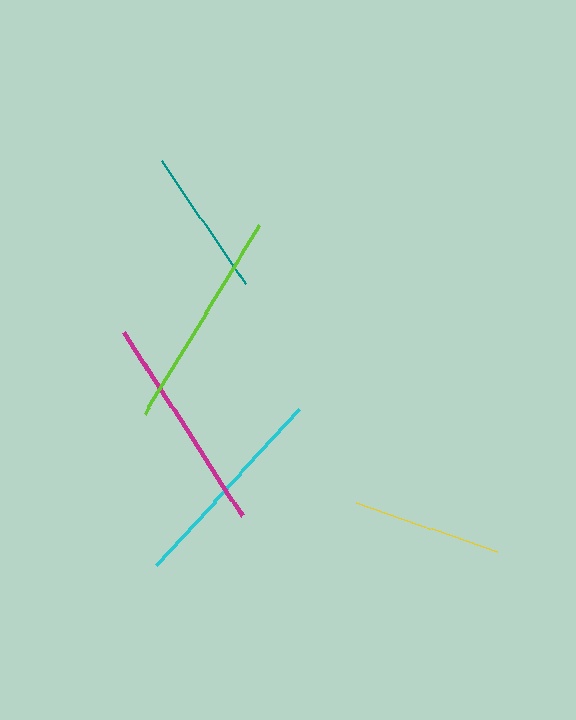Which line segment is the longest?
The lime line is the longest at approximately 220 pixels.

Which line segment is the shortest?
The teal line is the shortest at approximately 149 pixels.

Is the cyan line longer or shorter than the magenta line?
The magenta line is longer than the cyan line.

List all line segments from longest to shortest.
From longest to shortest: lime, magenta, cyan, yellow, teal.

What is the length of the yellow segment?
The yellow segment is approximately 150 pixels long.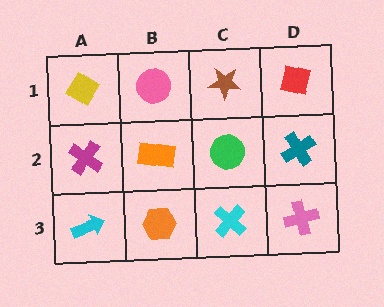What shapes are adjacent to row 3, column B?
An orange rectangle (row 2, column B), a cyan arrow (row 3, column A), a cyan cross (row 3, column C).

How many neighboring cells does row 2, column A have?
3.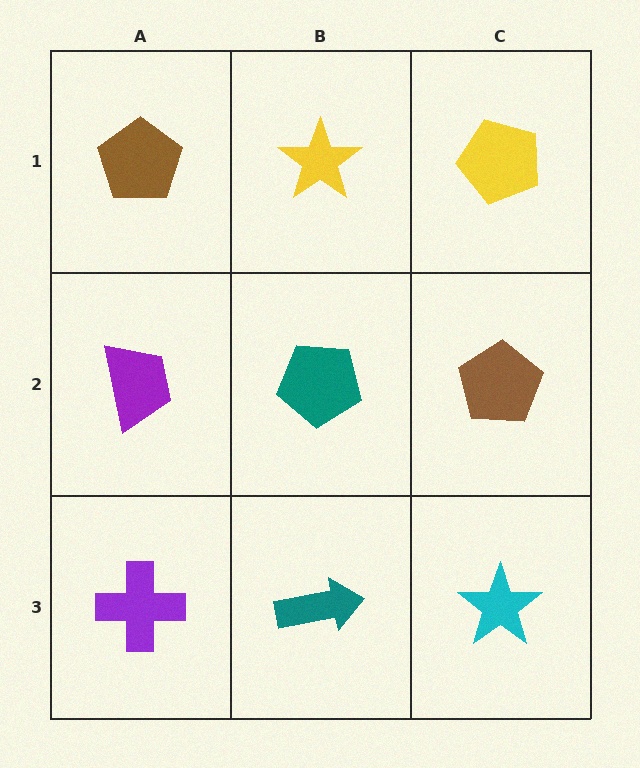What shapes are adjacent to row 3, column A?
A purple trapezoid (row 2, column A), a teal arrow (row 3, column B).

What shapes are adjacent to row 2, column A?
A brown pentagon (row 1, column A), a purple cross (row 3, column A), a teal pentagon (row 2, column B).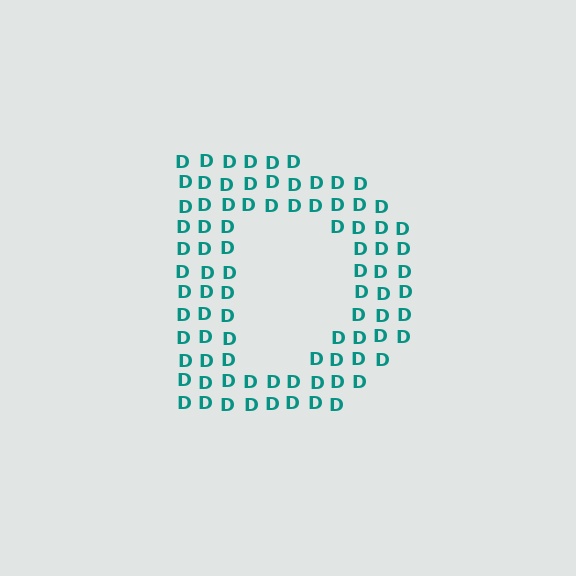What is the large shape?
The large shape is the letter D.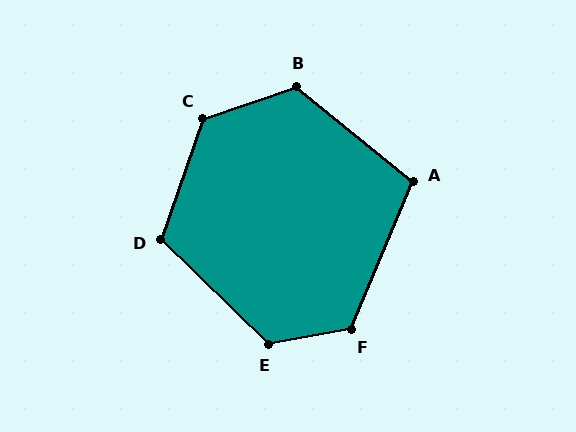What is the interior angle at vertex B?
Approximately 122 degrees (obtuse).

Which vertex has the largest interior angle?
C, at approximately 128 degrees.